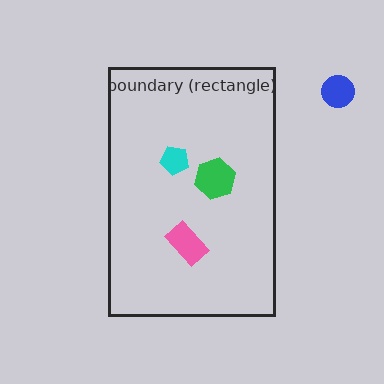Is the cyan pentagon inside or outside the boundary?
Inside.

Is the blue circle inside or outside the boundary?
Outside.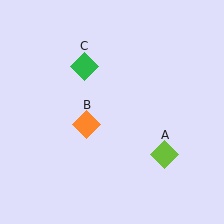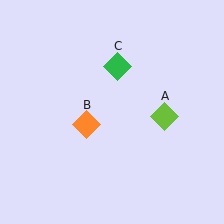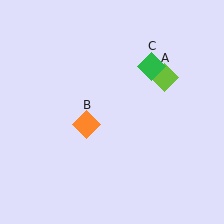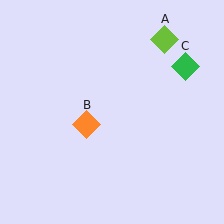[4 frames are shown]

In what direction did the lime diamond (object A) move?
The lime diamond (object A) moved up.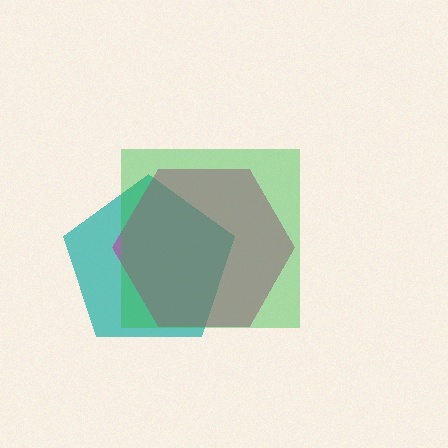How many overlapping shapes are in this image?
There are 3 overlapping shapes in the image.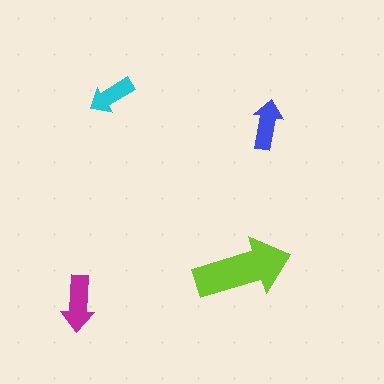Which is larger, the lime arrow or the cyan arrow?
The lime one.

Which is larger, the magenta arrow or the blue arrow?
The magenta one.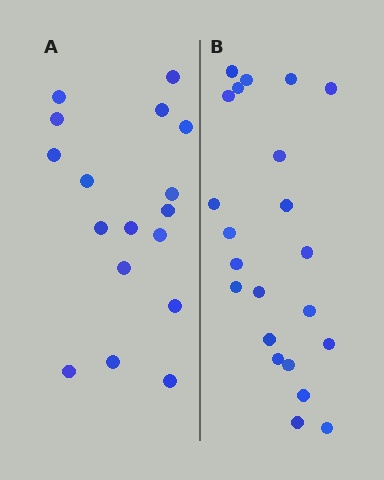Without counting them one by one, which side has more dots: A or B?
Region B (the right region) has more dots.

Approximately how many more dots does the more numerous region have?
Region B has about 5 more dots than region A.